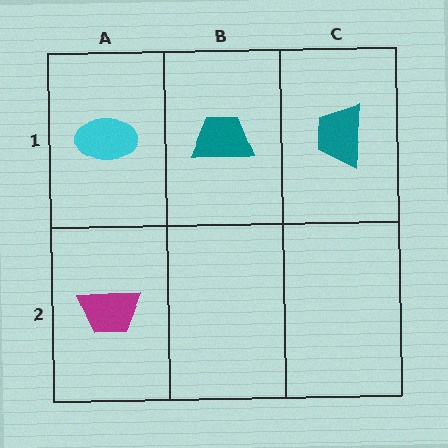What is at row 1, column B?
A teal trapezoid.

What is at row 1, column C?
A teal trapezoid.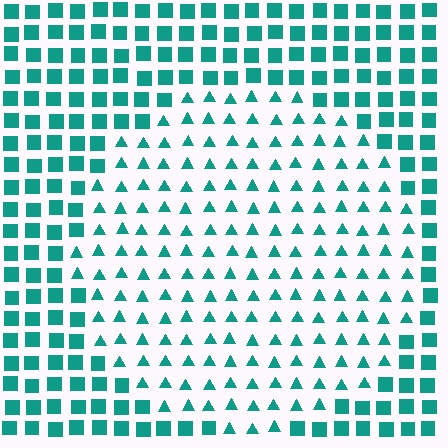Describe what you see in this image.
The image is filled with small teal elements arranged in a uniform grid. A circle-shaped region contains triangles, while the surrounding area contains squares. The boundary is defined purely by the change in element shape.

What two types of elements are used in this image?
The image uses triangles inside the circle region and squares outside it.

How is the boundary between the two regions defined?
The boundary is defined by a change in element shape: triangles inside vs. squares outside. All elements share the same color and spacing.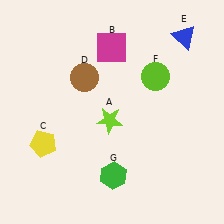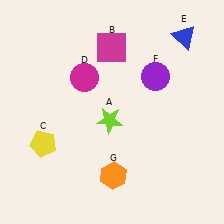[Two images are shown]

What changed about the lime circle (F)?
In Image 1, F is lime. In Image 2, it changed to purple.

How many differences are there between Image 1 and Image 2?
There are 3 differences between the two images.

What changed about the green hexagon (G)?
In Image 1, G is green. In Image 2, it changed to orange.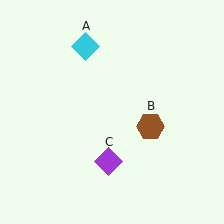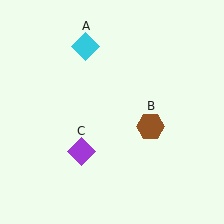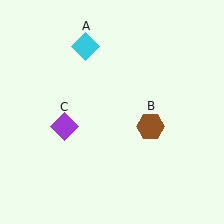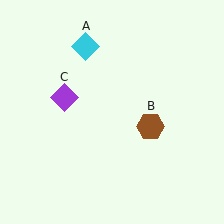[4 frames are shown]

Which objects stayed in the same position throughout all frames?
Cyan diamond (object A) and brown hexagon (object B) remained stationary.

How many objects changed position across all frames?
1 object changed position: purple diamond (object C).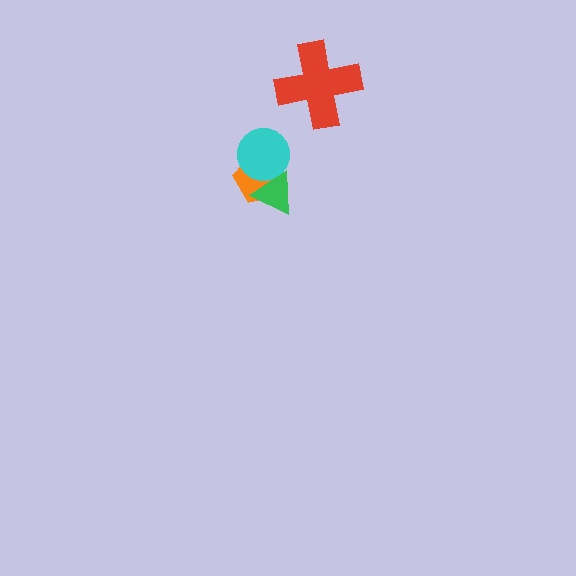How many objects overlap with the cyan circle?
2 objects overlap with the cyan circle.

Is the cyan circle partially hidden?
Yes, it is partially covered by another shape.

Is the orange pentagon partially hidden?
Yes, it is partially covered by another shape.